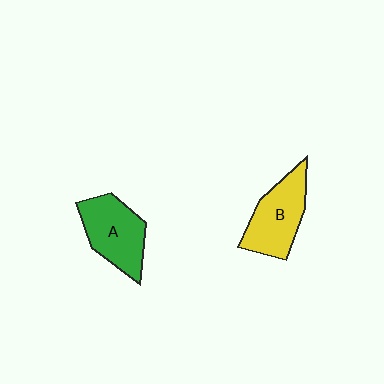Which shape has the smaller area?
Shape A (green).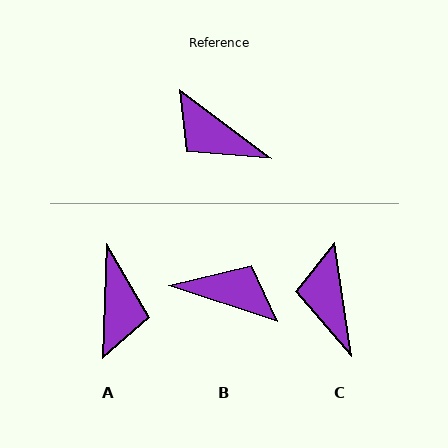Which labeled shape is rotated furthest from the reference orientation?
B, about 161 degrees away.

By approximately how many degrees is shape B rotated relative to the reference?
Approximately 161 degrees clockwise.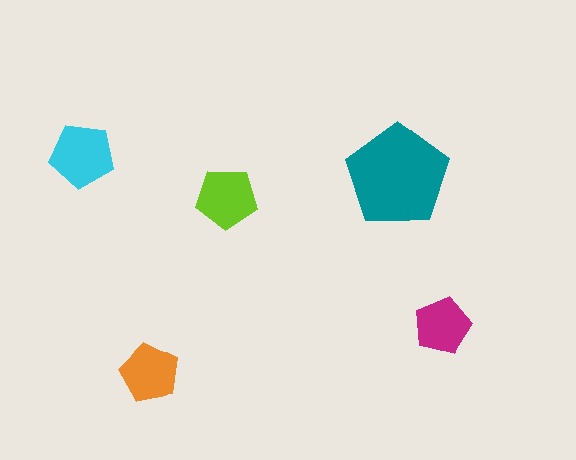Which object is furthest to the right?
The magenta pentagon is rightmost.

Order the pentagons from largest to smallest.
the teal one, the cyan one, the lime one, the orange one, the magenta one.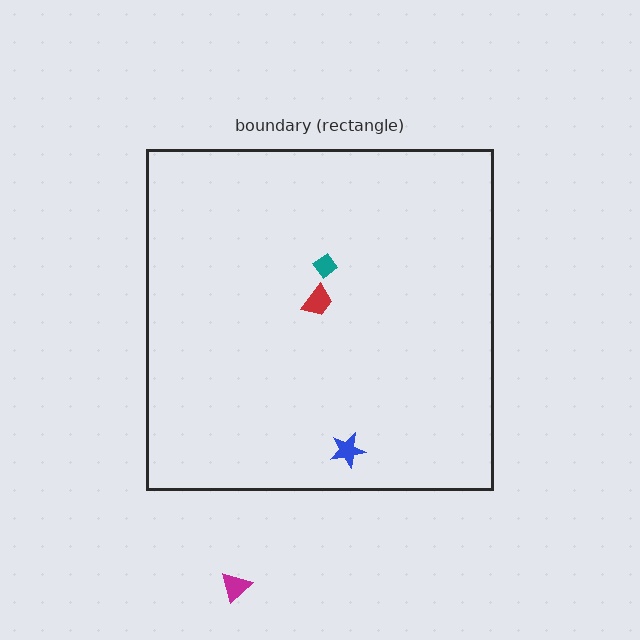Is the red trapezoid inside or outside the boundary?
Inside.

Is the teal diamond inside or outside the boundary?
Inside.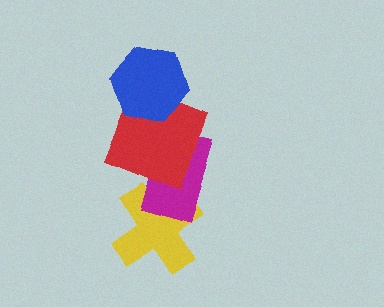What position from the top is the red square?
The red square is 2nd from the top.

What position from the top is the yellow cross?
The yellow cross is 4th from the top.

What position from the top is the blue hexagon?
The blue hexagon is 1st from the top.